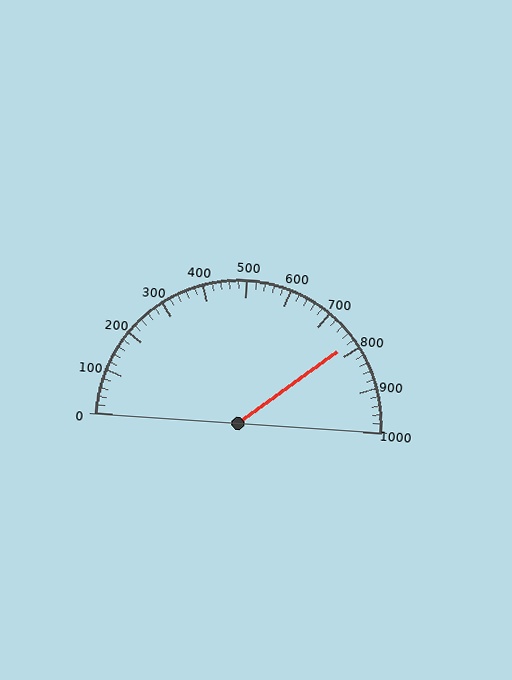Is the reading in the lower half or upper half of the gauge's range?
The reading is in the upper half of the range (0 to 1000).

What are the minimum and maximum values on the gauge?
The gauge ranges from 0 to 1000.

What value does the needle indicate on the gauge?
The needle indicates approximately 780.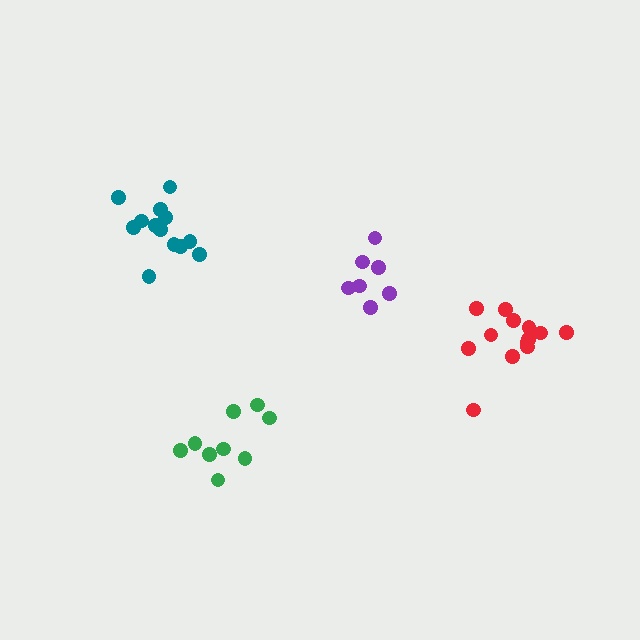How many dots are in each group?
Group 1: 7 dots, Group 2: 13 dots, Group 3: 13 dots, Group 4: 9 dots (42 total).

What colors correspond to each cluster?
The clusters are colored: purple, teal, red, green.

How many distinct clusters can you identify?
There are 4 distinct clusters.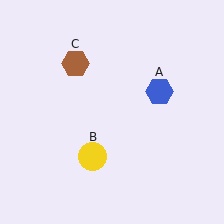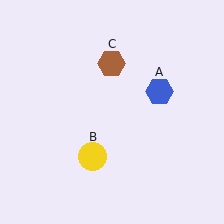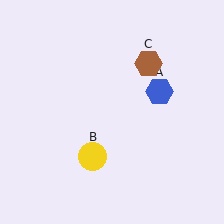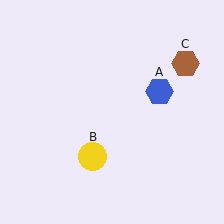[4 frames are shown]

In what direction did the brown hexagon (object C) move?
The brown hexagon (object C) moved right.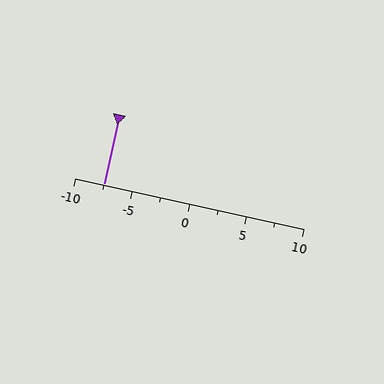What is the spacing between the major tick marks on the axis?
The major ticks are spaced 5 apart.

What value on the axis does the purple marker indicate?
The marker indicates approximately -7.5.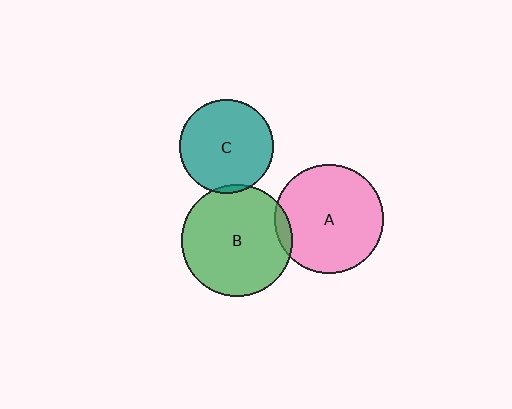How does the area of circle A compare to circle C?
Approximately 1.3 times.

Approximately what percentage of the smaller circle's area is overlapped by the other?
Approximately 5%.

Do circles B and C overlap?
Yes.